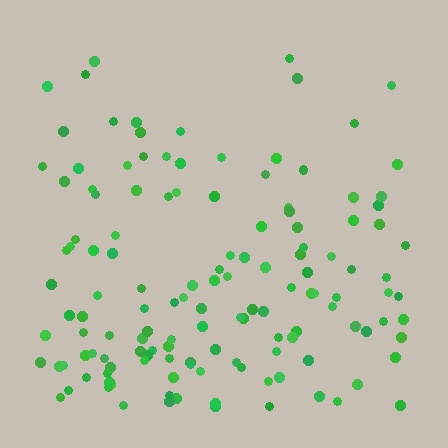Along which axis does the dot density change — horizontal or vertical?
Vertical.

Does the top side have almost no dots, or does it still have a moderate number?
Still a moderate number, just noticeably fewer than the bottom.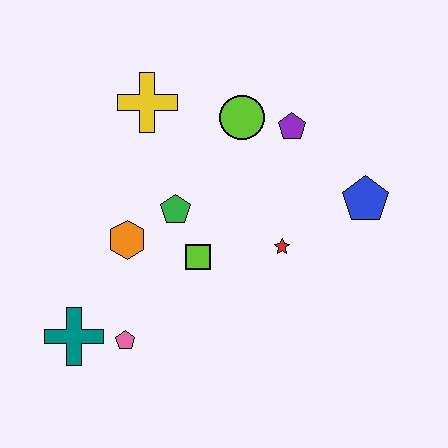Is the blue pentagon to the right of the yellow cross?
Yes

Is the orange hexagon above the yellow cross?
No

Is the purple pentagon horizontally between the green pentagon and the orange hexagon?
No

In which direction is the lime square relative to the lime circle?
The lime square is below the lime circle.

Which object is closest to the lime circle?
The purple pentagon is closest to the lime circle.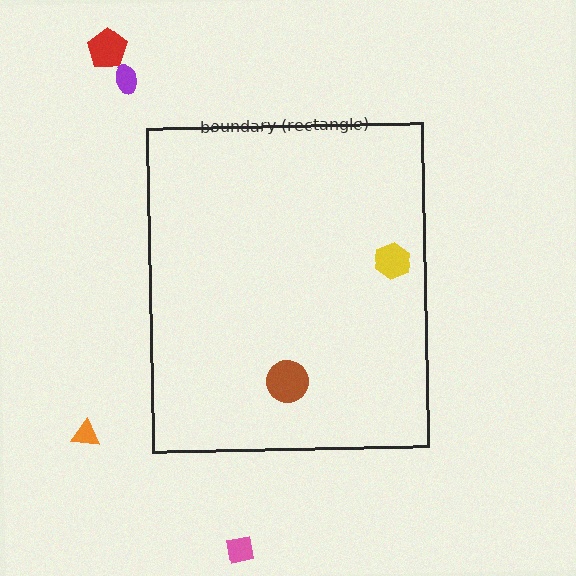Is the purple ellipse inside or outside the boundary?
Outside.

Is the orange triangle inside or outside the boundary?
Outside.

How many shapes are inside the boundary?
2 inside, 4 outside.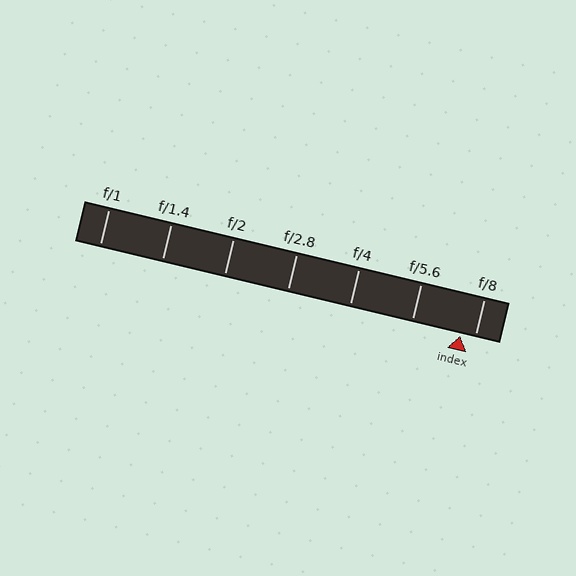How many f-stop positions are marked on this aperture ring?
There are 7 f-stop positions marked.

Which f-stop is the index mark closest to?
The index mark is closest to f/8.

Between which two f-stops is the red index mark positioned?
The index mark is between f/5.6 and f/8.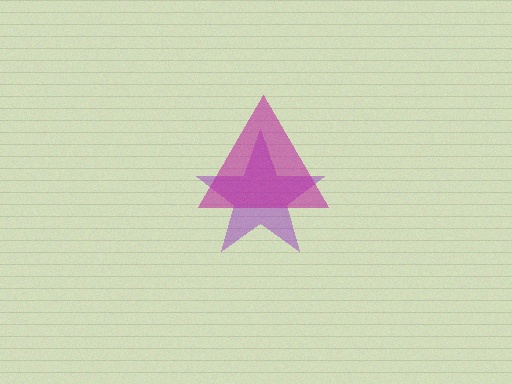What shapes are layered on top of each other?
The layered shapes are: a purple star, a magenta triangle.